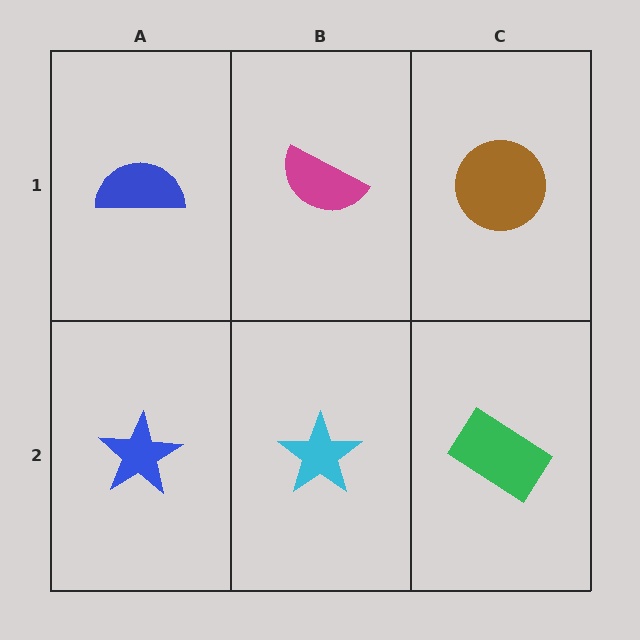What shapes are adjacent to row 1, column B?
A cyan star (row 2, column B), a blue semicircle (row 1, column A), a brown circle (row 1, column C).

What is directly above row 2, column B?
A magenta semicircle.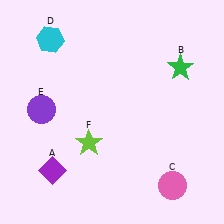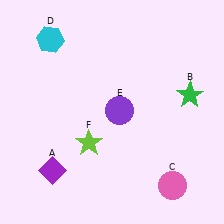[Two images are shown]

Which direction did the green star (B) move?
The green star (B) moved down.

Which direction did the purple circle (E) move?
The purple circle (E) moved right.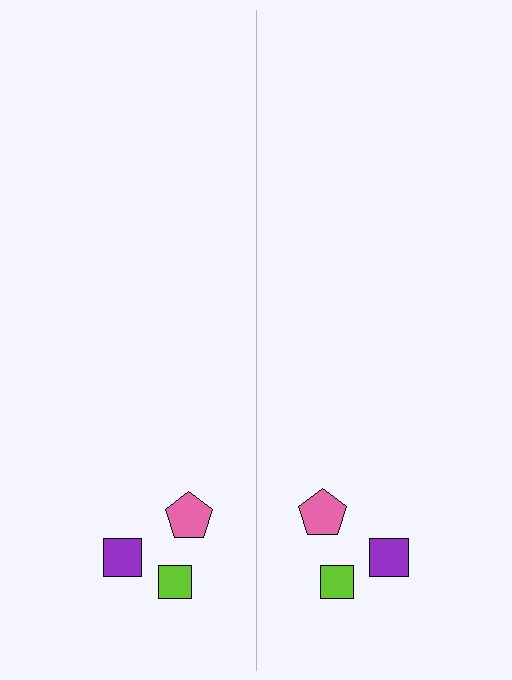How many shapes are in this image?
There are 6 shapes in this image.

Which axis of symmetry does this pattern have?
The pattern has a vertical axis of symmetry running through the center of the image.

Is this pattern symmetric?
Yes, this pattern has bilateral (reflection) symmetry.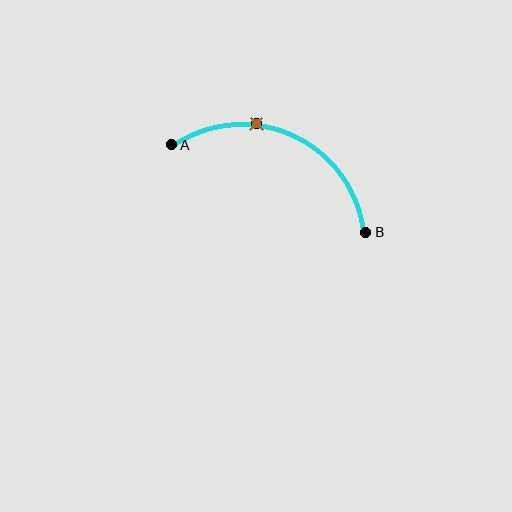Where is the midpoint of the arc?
The arc midpoint is the point on the curve farthest from the straight line joining A and B. It sits above that line.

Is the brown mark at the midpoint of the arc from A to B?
No. The brown mark lies on the arc but is closer to endpoint A. The arc midpoint would be at the point on the curve equidistant along the arc from both A and B.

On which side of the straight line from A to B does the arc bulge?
The arc bulges above the straight line connecting A and B.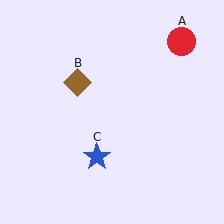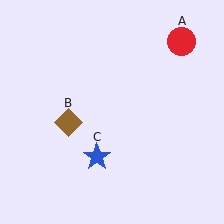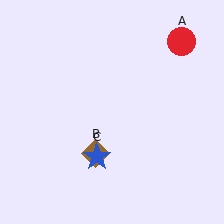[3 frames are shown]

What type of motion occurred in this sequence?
The brown diamond (object B) rotated counterclockwise around the center of the scene.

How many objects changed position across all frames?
1 object changed position: brown diamond (object B).